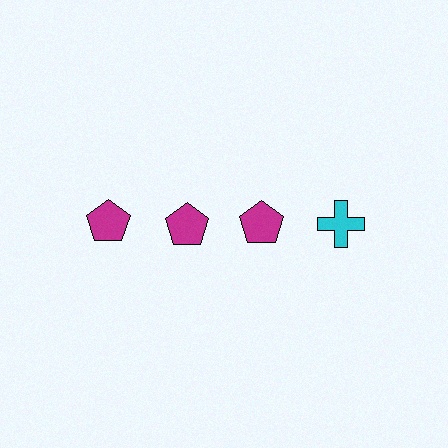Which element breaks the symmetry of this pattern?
The cyan cross in the top row, second from right column breaks the symmetry. All other shapes are magenta pentagons.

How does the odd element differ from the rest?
It differs in both color (cyan instead of magenta) and shape (cross instead of pentagon).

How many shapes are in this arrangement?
There are 4 shapes arranged in a grid pattern.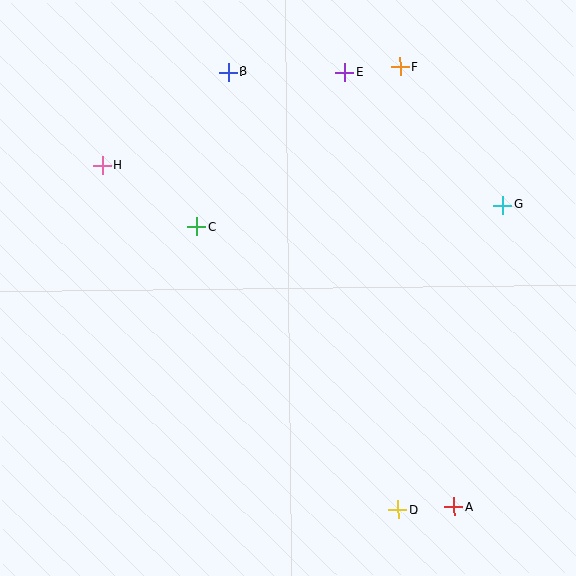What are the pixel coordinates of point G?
Point G is at (503, 205).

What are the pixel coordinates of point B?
Point B is at (228, 72).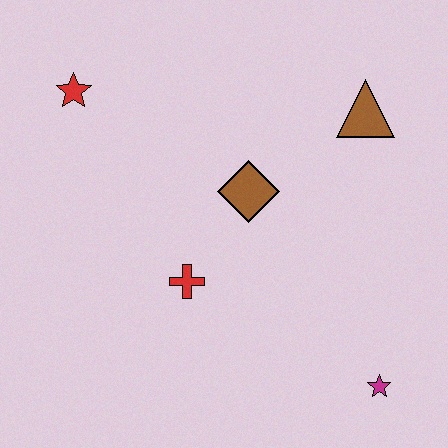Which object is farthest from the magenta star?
The red star is farthest from the magenta star.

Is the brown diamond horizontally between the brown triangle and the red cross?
Yes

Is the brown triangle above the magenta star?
Yes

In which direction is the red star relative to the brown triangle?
The red star is to the left of the brown triangle.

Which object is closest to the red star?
The brown diamond is closest to the red star.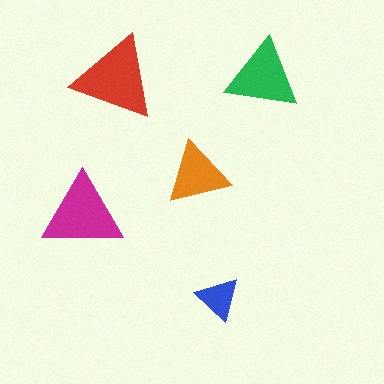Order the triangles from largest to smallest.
the red one, the magenta one, the green one, the orange one, the blue one.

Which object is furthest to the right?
The green triangle is rightmost.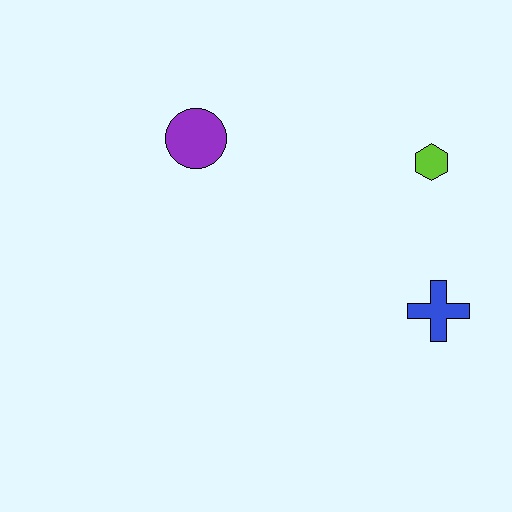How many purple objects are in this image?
There is 1 purple object.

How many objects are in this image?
There are 3 objects.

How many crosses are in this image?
There is 1 cross.